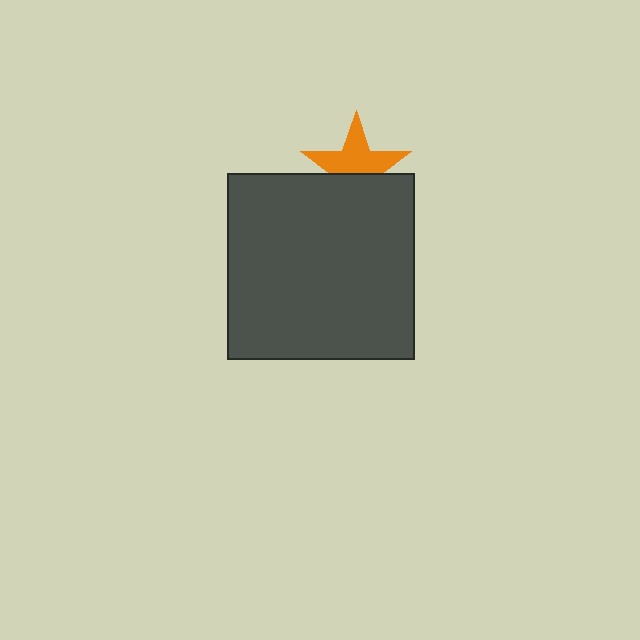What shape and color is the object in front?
The object in front is a dark gray square.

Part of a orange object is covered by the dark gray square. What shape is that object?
It is a star.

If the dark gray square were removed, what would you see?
You would see the complete orange star.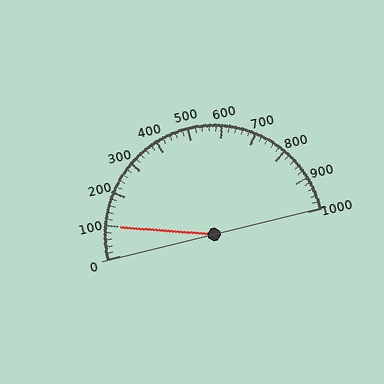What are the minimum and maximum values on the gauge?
The gauge ranges from 0 to 1000.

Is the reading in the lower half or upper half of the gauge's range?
The reading is in the lower half of the range (0 to 1000).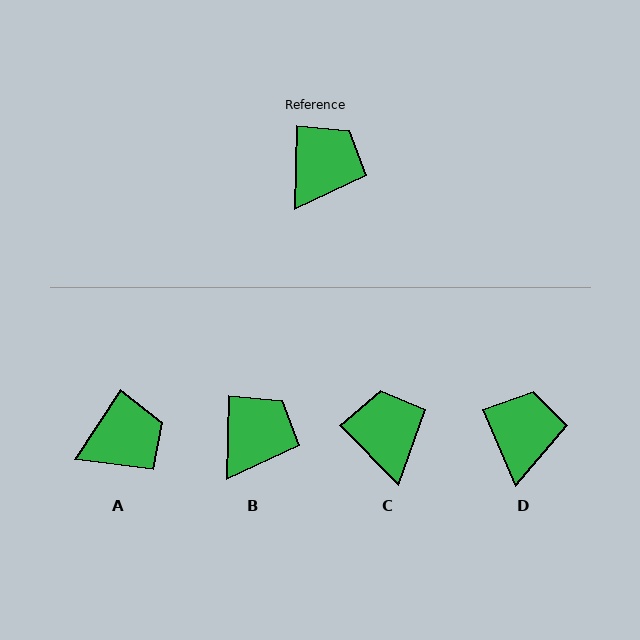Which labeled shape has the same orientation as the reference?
B.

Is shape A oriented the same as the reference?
No, it is off by about 32 degrees.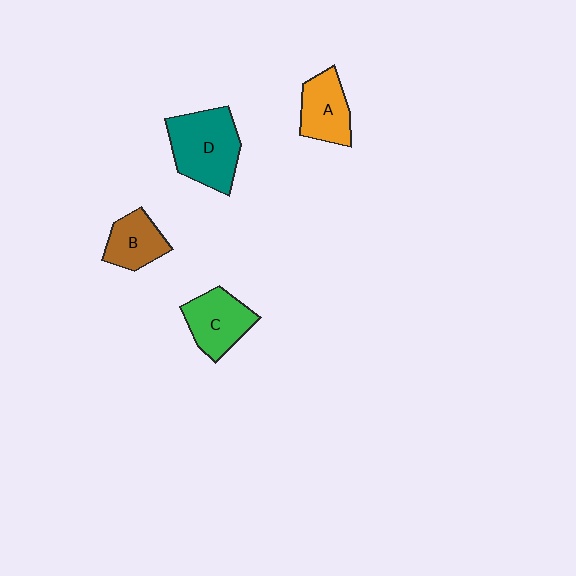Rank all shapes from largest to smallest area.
From largest to smallest: D (teal), C (green), A (orange), B (brown).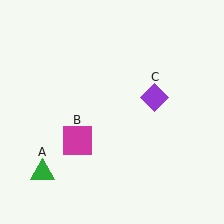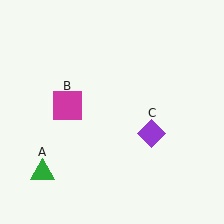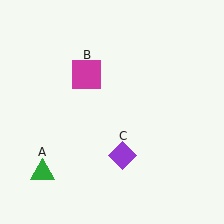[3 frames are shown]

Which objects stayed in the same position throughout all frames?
Green triangle (object A) remained stationary.